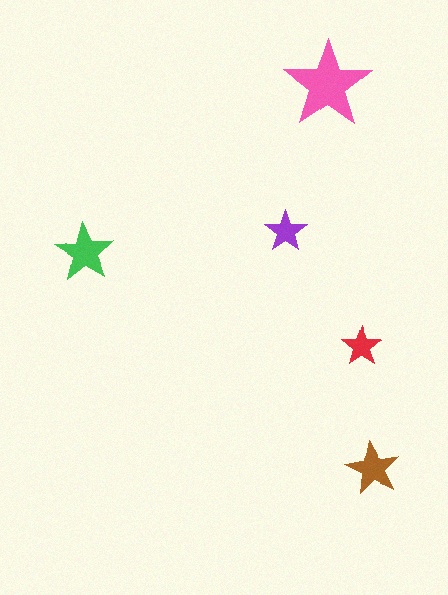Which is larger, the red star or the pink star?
The pink one.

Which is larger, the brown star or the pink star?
The pink one.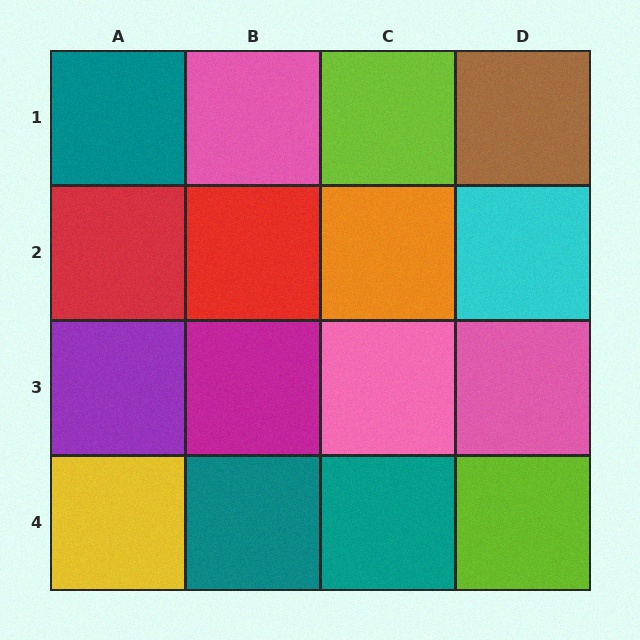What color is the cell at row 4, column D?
Lime.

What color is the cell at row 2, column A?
Red.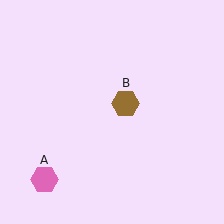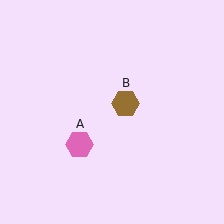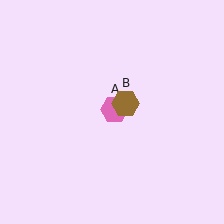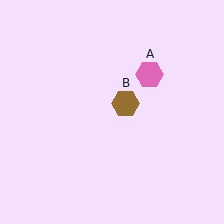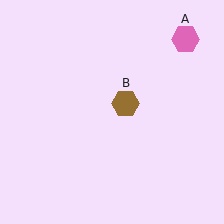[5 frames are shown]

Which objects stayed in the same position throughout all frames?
Brown hexagon (object B) remained stationary.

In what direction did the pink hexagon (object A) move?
The pink hexagon (object A) moved up and to the right.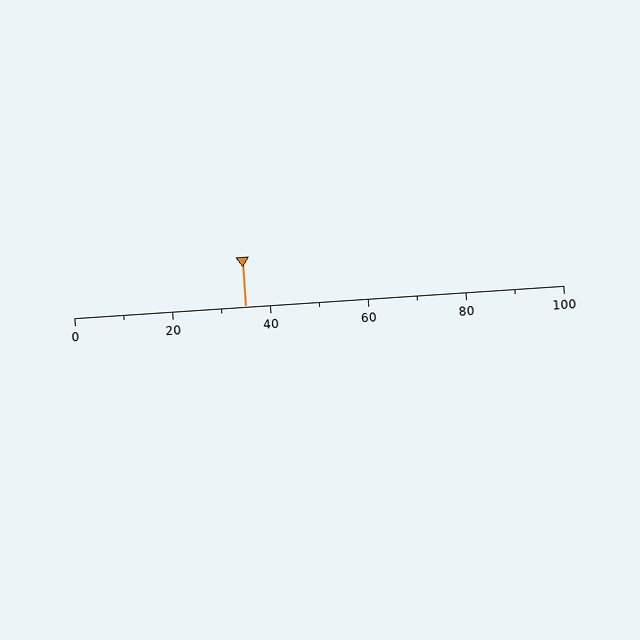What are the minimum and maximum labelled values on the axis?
The axis runs from 0 to 100.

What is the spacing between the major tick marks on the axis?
The major ticks are spaced 20 apart.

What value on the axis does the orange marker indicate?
The marker indicates approximately 35.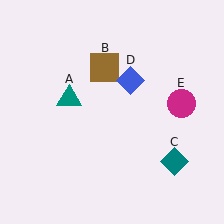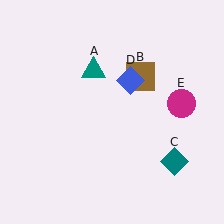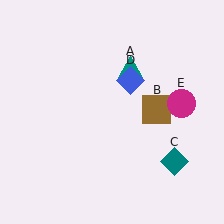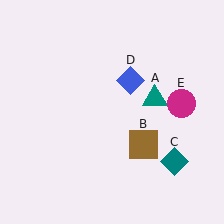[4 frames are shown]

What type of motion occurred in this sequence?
The teal triangle (object A), brown square (object B) rotated clockwise around the center of the scene.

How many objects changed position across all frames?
2 objects changed position: teal triangle (object A), brown square (object B).